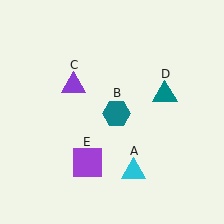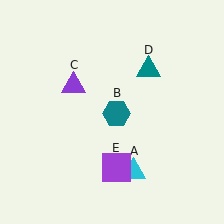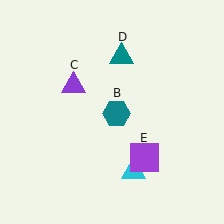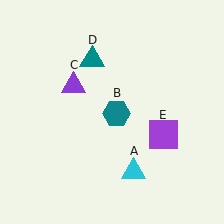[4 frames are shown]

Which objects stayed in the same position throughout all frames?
Cyan triangle (object A) and teal hexagon (object B) and purple triangle (object C) remained stationary.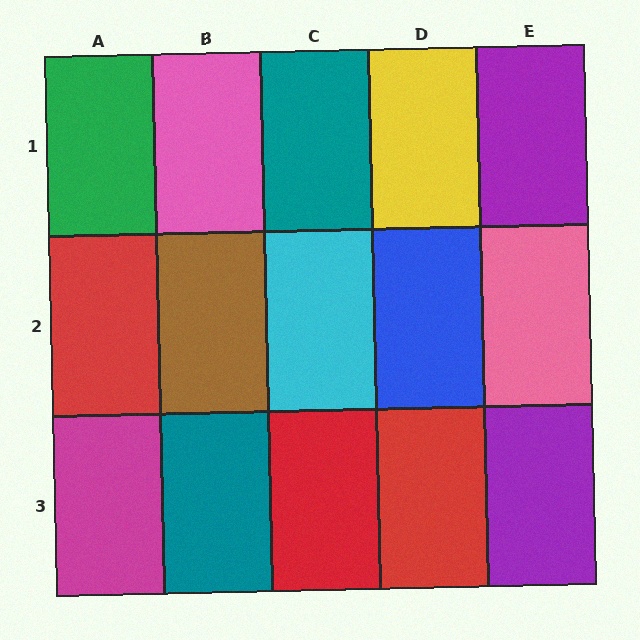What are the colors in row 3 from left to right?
Magenta, teal, red, red, purple.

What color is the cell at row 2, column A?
Red.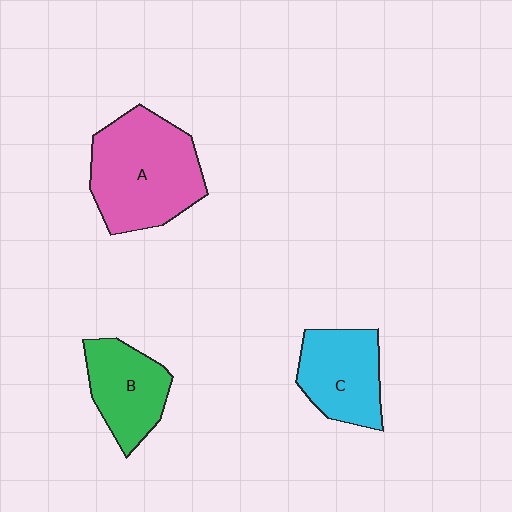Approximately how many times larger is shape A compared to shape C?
Approximately 1.5 times.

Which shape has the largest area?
Shape A (pink).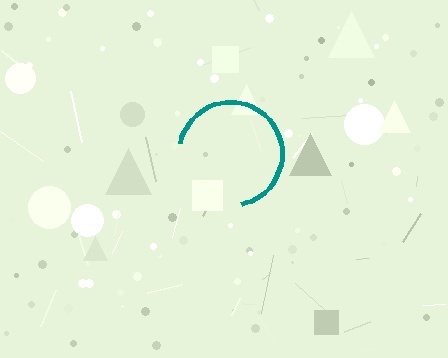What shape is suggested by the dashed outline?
The dashed outline suggests a circle.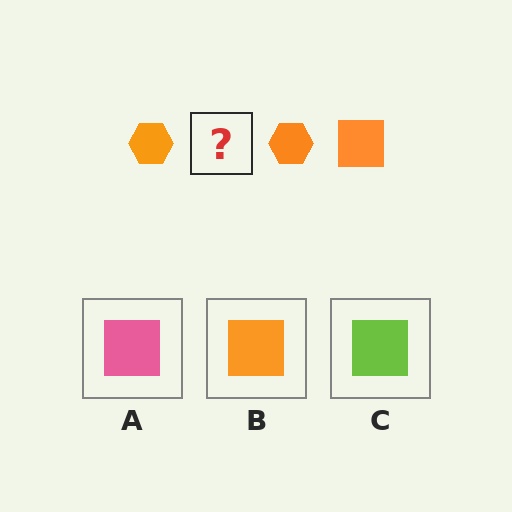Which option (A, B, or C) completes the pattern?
B.